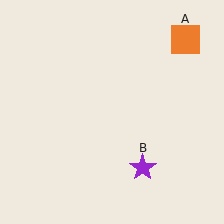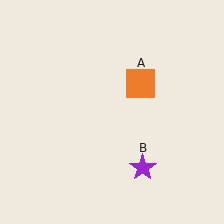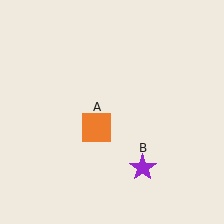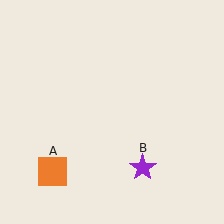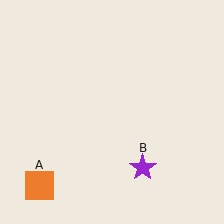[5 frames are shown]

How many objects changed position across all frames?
1 object changed position: orange square (object A).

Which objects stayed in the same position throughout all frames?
Purple star (object B) remained stationary.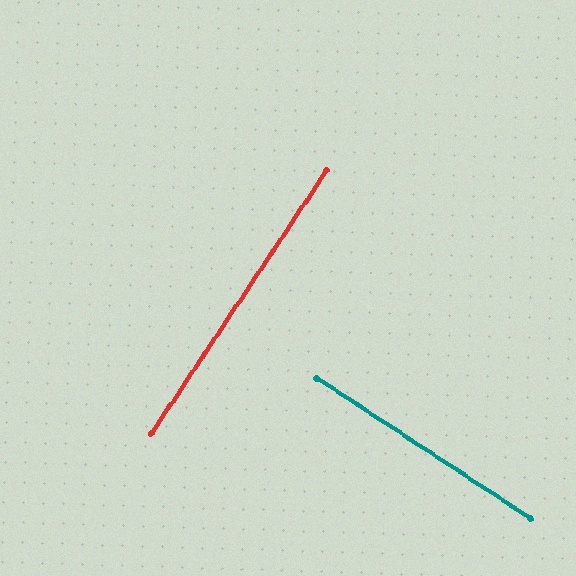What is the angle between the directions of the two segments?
Approximately 90 degrees.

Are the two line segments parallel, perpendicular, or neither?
Perpendicular — they meet at approximately 90°.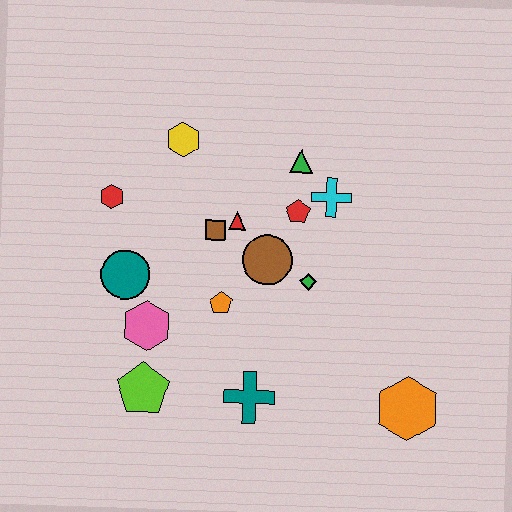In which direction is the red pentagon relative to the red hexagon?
The red pentagon is to the right of the red hexagon.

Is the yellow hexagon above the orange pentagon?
Yes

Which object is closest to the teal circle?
The pink hexagon is closest to the teal circle.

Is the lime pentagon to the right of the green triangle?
No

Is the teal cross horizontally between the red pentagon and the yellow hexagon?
Yes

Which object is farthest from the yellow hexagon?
The orange hexagon is farthest from the yellow hexagon.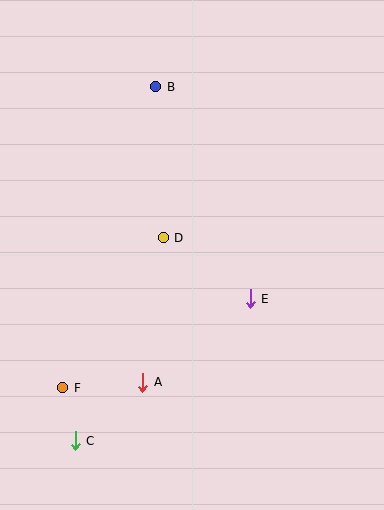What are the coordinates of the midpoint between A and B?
The midpoint between A and B is at (149, 235).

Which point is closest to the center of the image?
Point D at (163, 238) is closest to the center.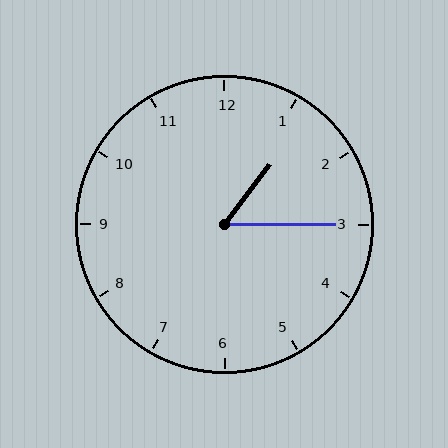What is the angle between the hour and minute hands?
Approximately 52 degrees.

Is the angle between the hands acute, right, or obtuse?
It is acute.